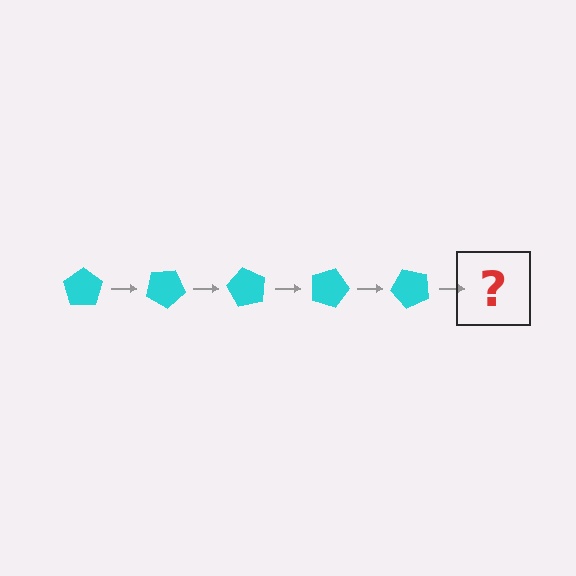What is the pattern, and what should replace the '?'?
The pattern is that the pentagon rotates 30 degrees each step. The '?' should be a cyan pentagon rotated 150 degrees.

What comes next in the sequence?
The next element should be a cyan pentagon rotated 150 degrees.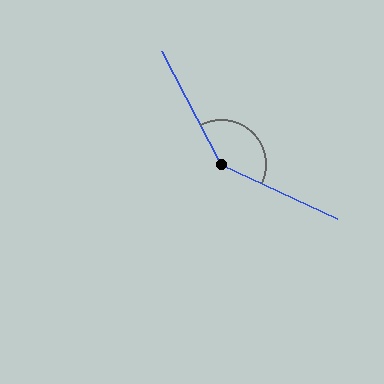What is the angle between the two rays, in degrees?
Approximately 143 degrees.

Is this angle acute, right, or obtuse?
It is obtuse.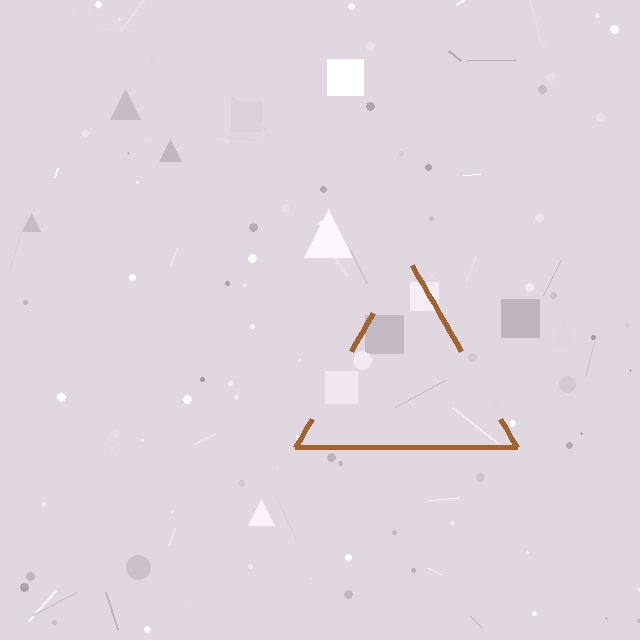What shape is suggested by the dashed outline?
The dashed outline suggests a triangle.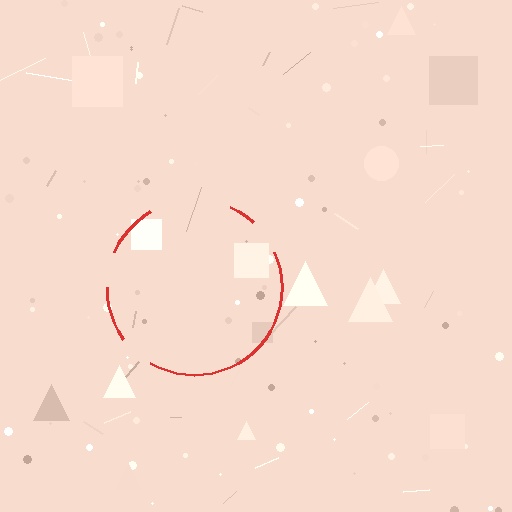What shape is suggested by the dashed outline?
The dashed outline suggests a circle.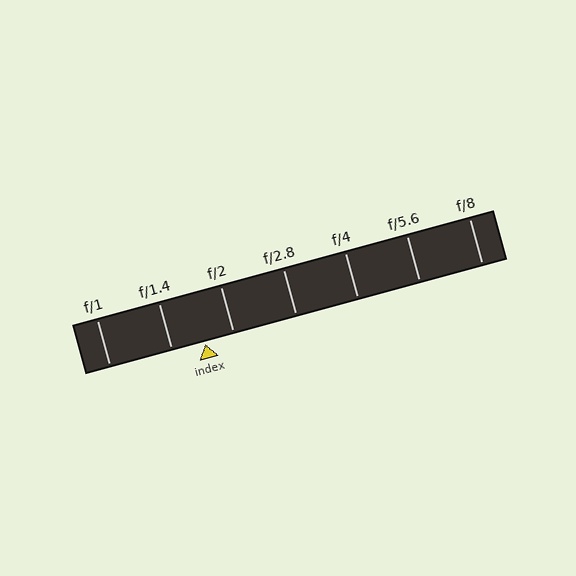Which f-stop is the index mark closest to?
The index mark is closest to f/2.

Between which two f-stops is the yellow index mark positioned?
The index mark is between f/1.4 and f/2.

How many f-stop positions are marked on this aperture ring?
There are 7 f-stop positions marked.